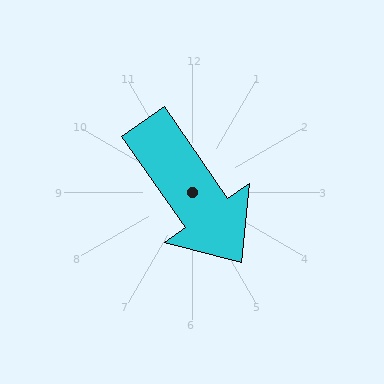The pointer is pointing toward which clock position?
Roughly 5 o'clock.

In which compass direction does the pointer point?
Southeast.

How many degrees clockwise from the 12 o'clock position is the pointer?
Approximately 145 degrees.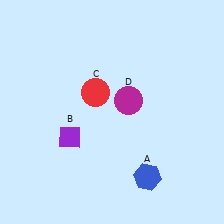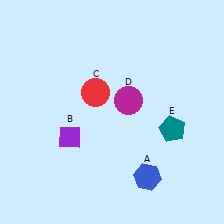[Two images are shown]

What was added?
A teal pentagon (E) was added in Image 2.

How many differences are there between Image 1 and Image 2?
There is 1 difference between the two images.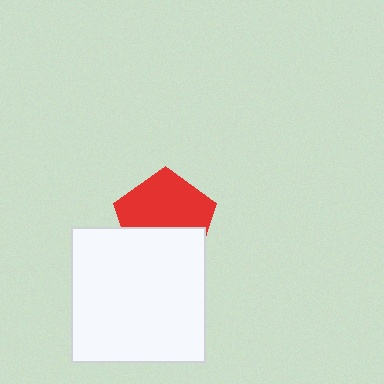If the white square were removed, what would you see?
You would see the complete red pentagon.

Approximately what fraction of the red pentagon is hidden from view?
Roughly 40% of the red pentagon is hidden behind the white square.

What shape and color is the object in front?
The object in front is a white square.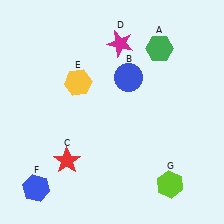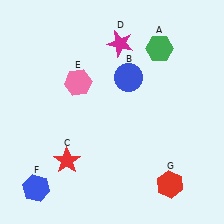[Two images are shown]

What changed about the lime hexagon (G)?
In Image 1, G is lime. In Image 2, it changed to red.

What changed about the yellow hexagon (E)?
In Image 1, E is yellow. In Image 2, it changed to pink.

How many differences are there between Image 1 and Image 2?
There are 2 differences between the two images.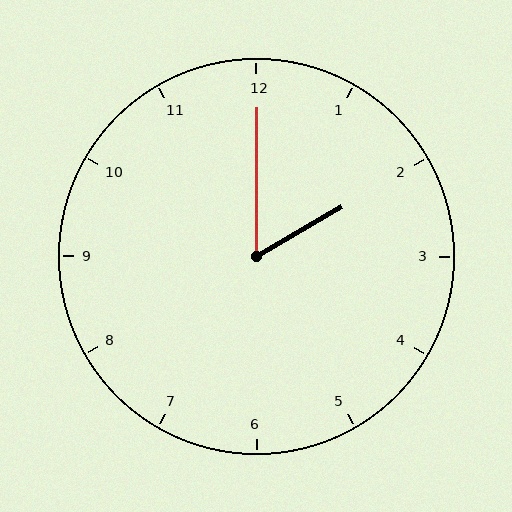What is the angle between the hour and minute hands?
Approximately 60 degrees.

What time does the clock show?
2:00.